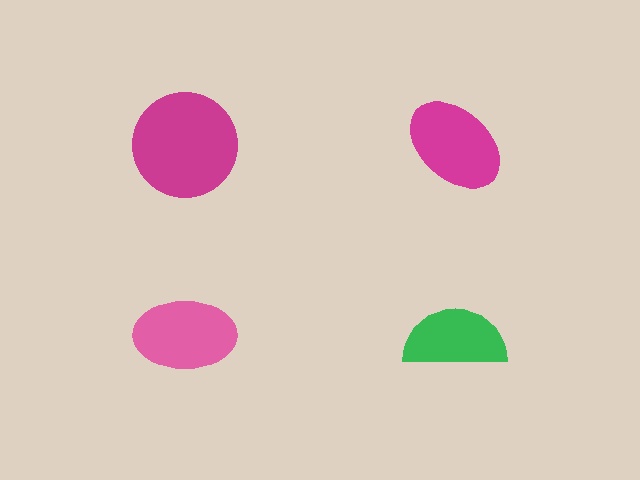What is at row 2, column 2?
A green semicircle.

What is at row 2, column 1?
A pink ellipse.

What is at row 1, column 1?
A magenta circle.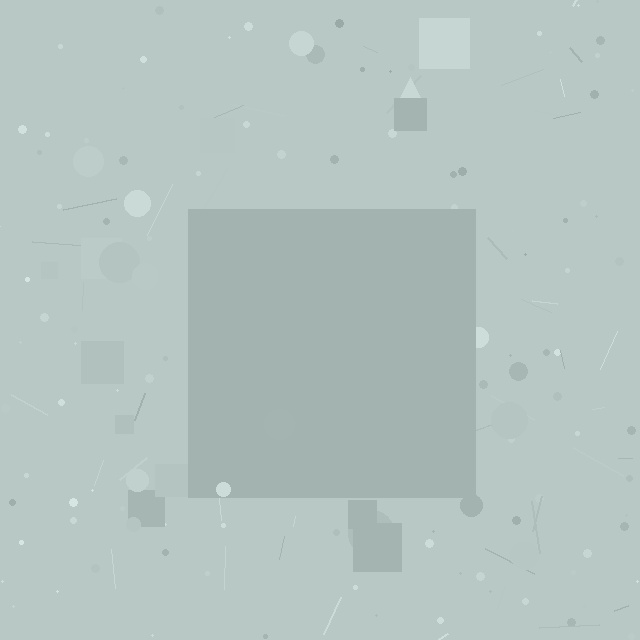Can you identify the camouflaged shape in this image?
The camouflaged shape is a square.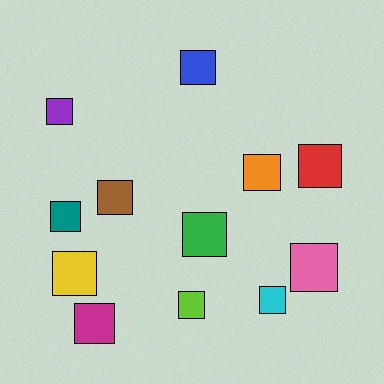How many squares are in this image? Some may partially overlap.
There are 12 squares.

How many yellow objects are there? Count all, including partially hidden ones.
There is 1 yellow object.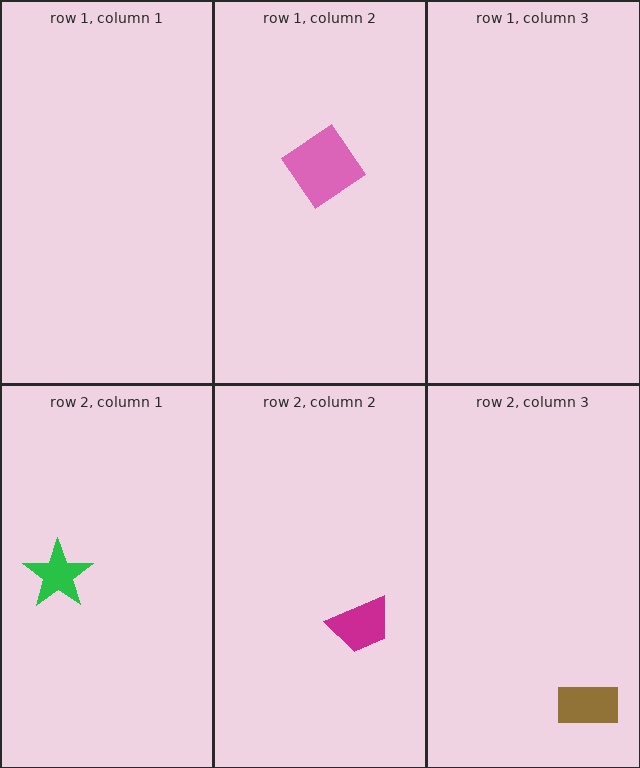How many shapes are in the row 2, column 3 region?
1.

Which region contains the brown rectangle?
The row 2, column 3 region.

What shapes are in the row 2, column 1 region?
The green star.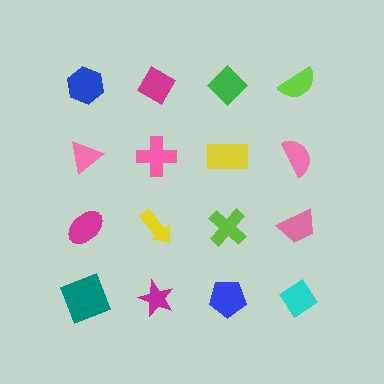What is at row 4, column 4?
A cyan diamond.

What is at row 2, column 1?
A pink triangle.